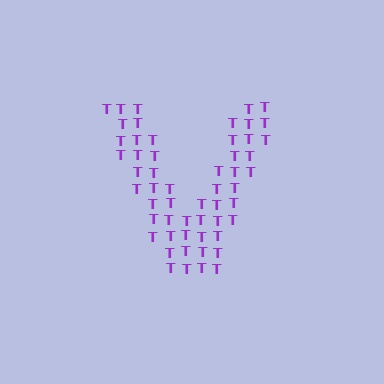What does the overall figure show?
The overall figure shows the letter V.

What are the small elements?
The small elements are letter T's.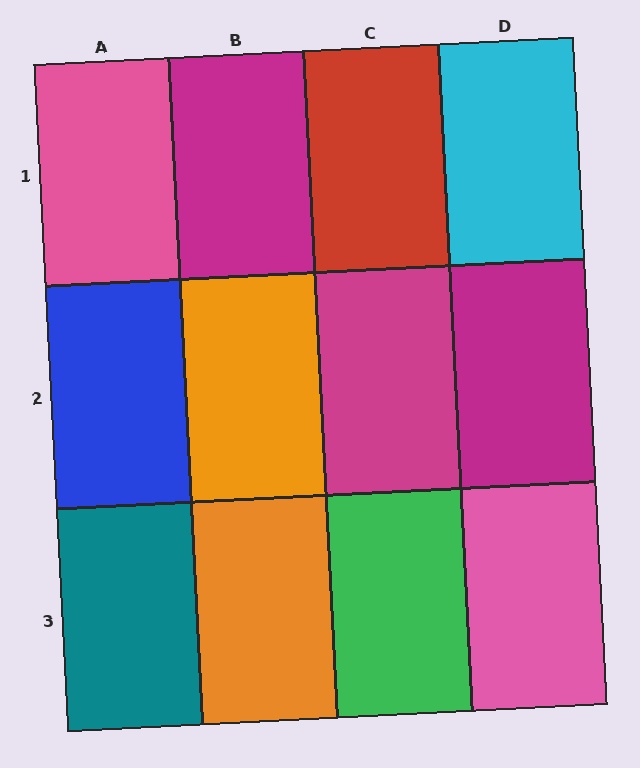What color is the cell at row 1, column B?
Magenta.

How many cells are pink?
2 cells are pink.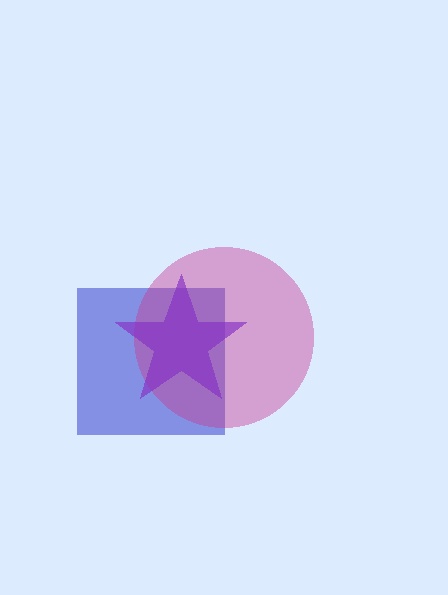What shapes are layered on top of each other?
The layered shapes are: a blue square, a magenta circle, a purple star.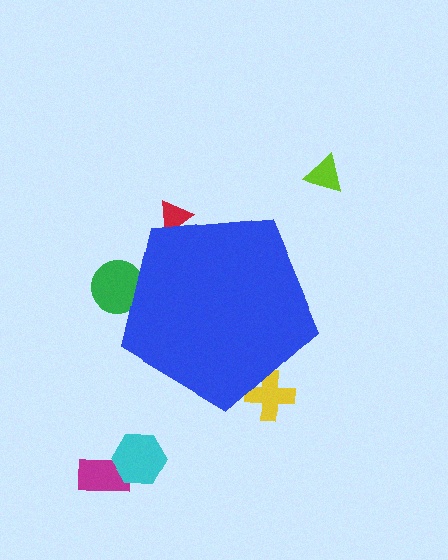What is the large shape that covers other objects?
A blue pentagon.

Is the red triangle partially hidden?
Yes, the red triangle is partially hidden behind the blue pentagon.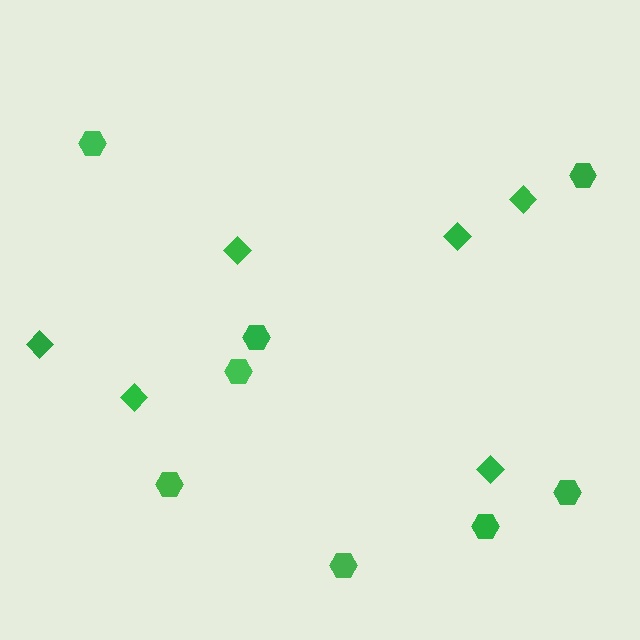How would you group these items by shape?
There are 2 groups: one group of diamonds (6) and one group of hexagons (8).